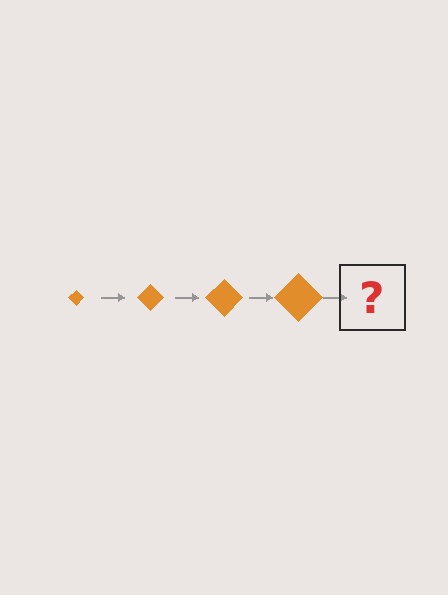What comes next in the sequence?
The next element should be an orange diamond, larger than the previous one.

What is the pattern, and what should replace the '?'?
The pattern is that the diamond gets progressively larger each step. The '?' should be an orange diamond, larger than the previous one.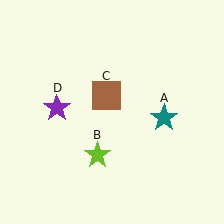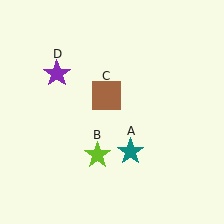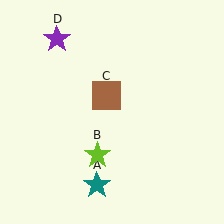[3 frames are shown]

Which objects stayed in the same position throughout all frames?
Lime star (object B) and brown square (object C) remained stationary.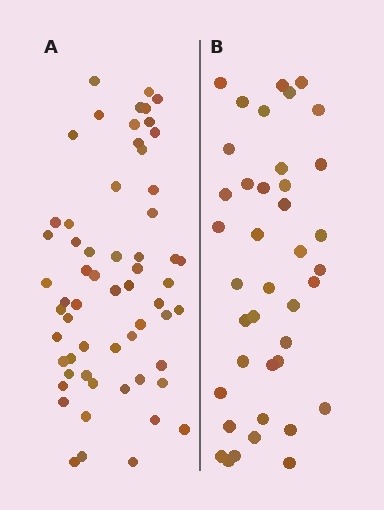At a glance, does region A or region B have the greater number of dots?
Region A (the left region) has more dots.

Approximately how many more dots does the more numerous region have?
Region A has approximately 20 more dots than region B.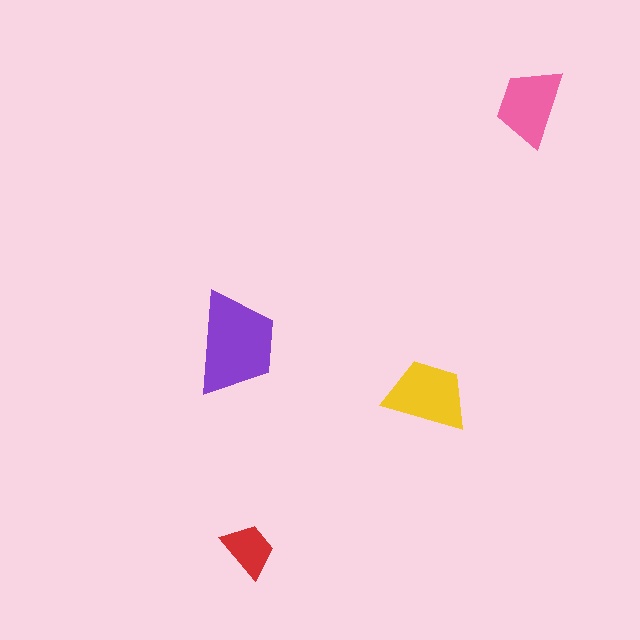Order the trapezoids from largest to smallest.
the purple one, the yellow one, the pink one, the red one.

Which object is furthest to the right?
The pink trapezoid is rightmost.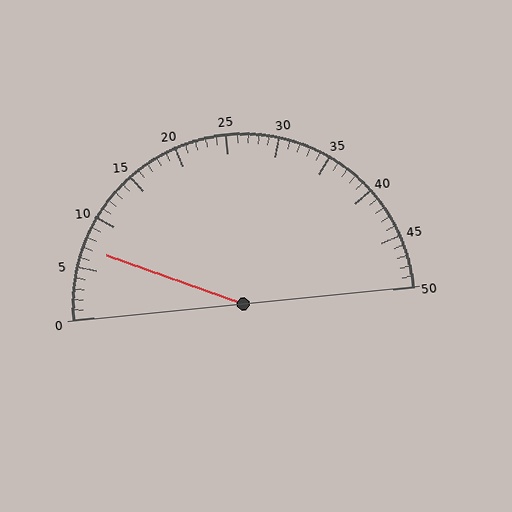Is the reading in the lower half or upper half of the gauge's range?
The reading is in the lower half of the range (0 to 50).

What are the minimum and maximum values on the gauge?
The gauge ranges from 0 to 50.